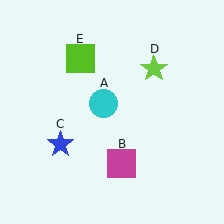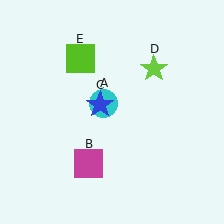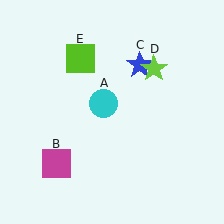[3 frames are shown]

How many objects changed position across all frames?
2 objects changed position: magenta square (object B), blue star (object C).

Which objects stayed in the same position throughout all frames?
Cyan circle (object A) and lime star (object D) and lime square (object E) remained stationary.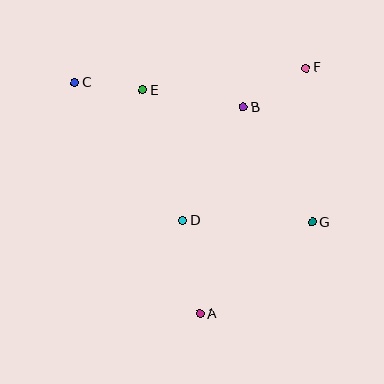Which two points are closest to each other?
Points C and E are closest to each other.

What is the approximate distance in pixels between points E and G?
The distance between E and G is approximately 215 pixels.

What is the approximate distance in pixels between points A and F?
The distance between A and F is approximately 268 pixels.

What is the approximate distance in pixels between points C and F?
The distance between C and F is approximately 232 pixels.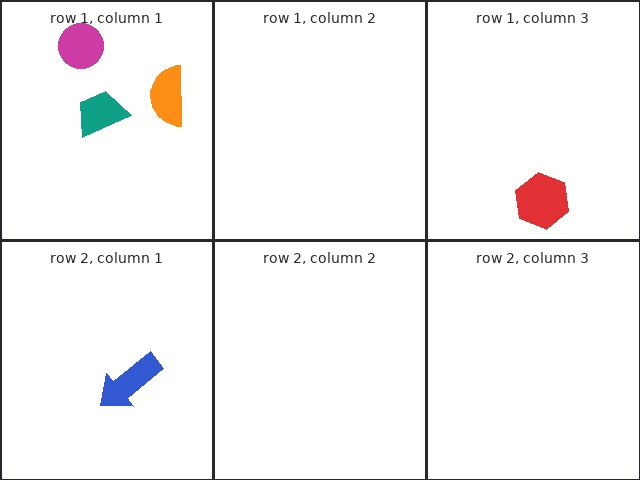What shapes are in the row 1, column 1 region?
The orange semicircle, the magenta circle, the teal trapezoid.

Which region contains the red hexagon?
The row 1, column 3 region.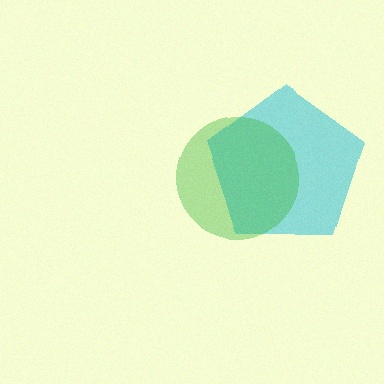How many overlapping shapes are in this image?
There are 2 overlapping shapes in the image.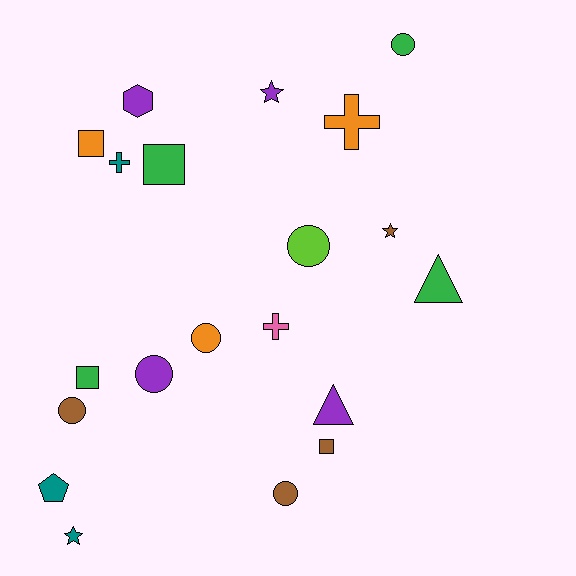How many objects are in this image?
There are 20 objects.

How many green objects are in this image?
There are 4 green objects.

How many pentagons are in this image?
There is 1 pentagon.